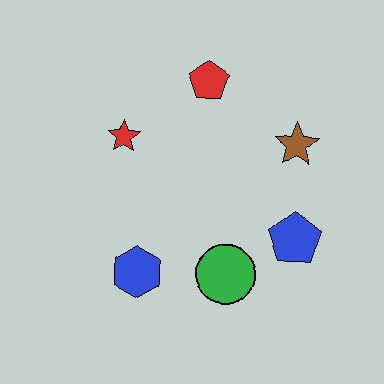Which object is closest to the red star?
The red pentagon is closest to the red star.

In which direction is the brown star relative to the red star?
The brown star is to the right of the red star.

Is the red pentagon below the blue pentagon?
No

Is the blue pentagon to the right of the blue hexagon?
Yes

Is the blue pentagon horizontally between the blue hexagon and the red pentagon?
No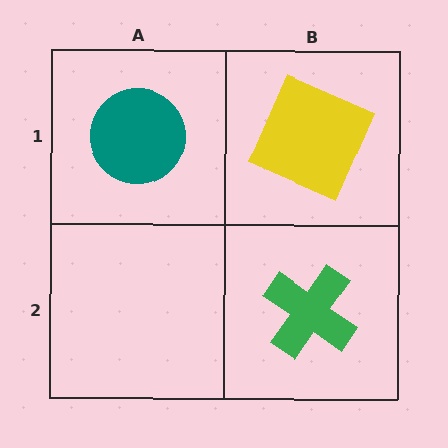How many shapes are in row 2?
1 shape.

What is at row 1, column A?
A teal circle.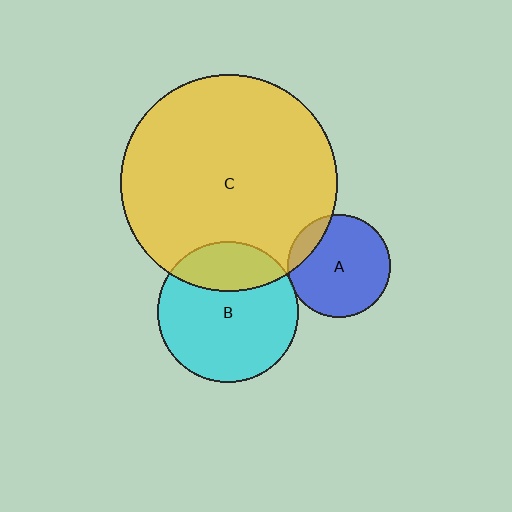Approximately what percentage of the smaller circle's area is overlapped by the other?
Approximately 5%.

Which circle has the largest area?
Circle C (yellow).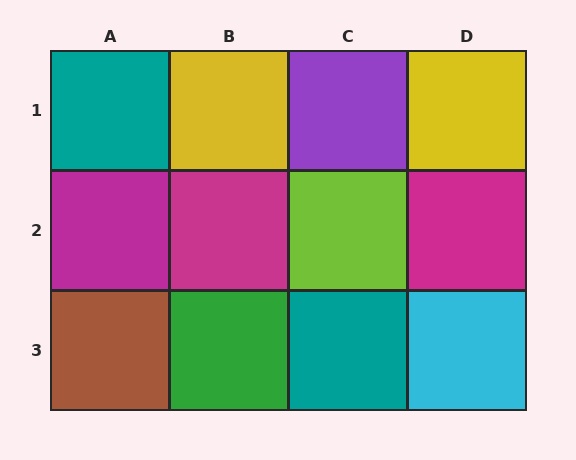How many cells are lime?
1 cell is lime.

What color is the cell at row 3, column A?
Brown.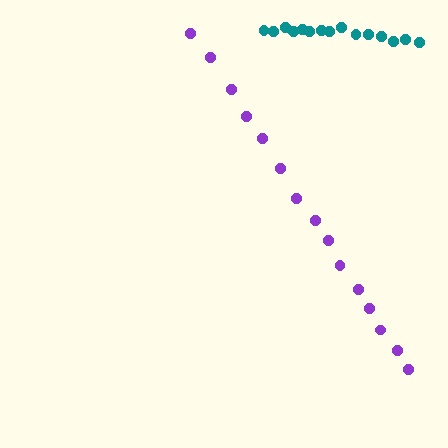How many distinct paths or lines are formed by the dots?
There are 2 distinct paths.